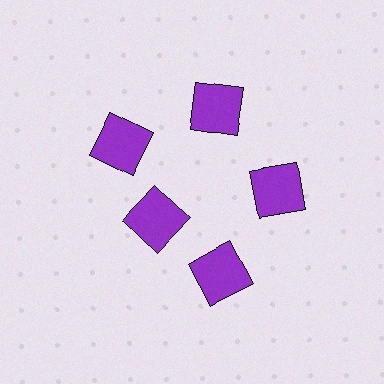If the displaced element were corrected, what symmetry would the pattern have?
It would have 5-fold rotational symmetry — the pattern would map onto itself every 72 degrees.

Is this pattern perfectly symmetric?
No. The 5 purple squares are arranged in a ring, but one element near the 8 o'clock position is pulled inward toward the center, breaking the 5-fold rotational symmetry.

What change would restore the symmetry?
The symmetry would be restored by moving it outward, back onto the ring so that all 5 squares sit at equal angles and equal distance from the center.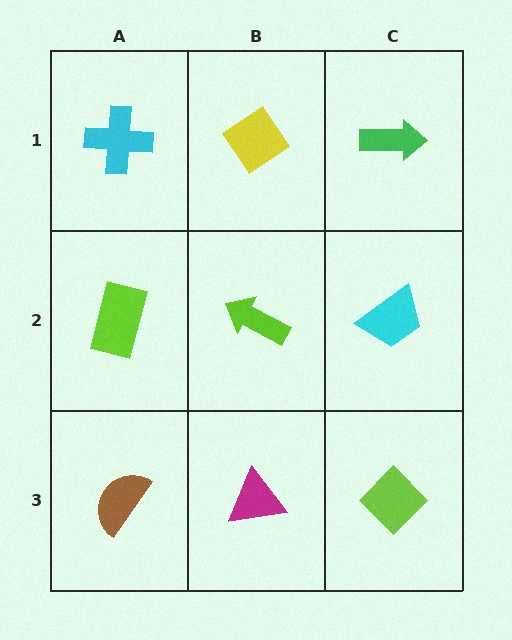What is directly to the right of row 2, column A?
A lime arrow.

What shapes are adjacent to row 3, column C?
A cyan trapezoid (row 2, column C), a magenta triangle (row 3, column B).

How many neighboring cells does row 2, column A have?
3.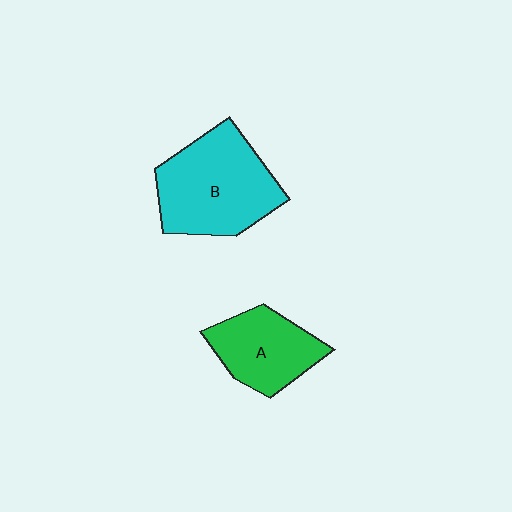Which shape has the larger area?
Shape B (cyan).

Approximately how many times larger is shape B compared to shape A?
Approximately 1.5 times.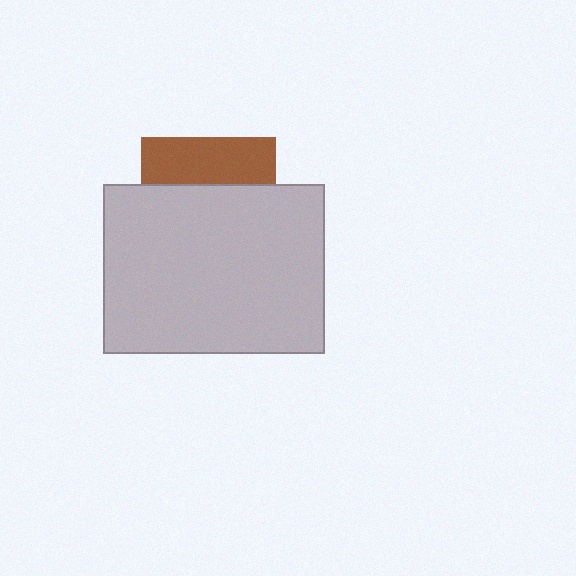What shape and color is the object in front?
The object in front is a light gray rectangle.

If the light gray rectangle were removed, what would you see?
You would see the complete brown square.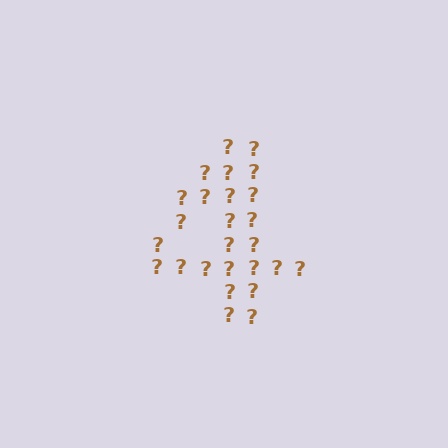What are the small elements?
The small elements are question marks.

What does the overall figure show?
The overall figure shows the digit 4.